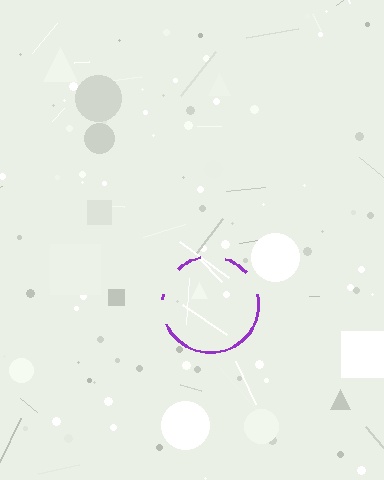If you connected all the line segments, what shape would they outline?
They would outline a circle.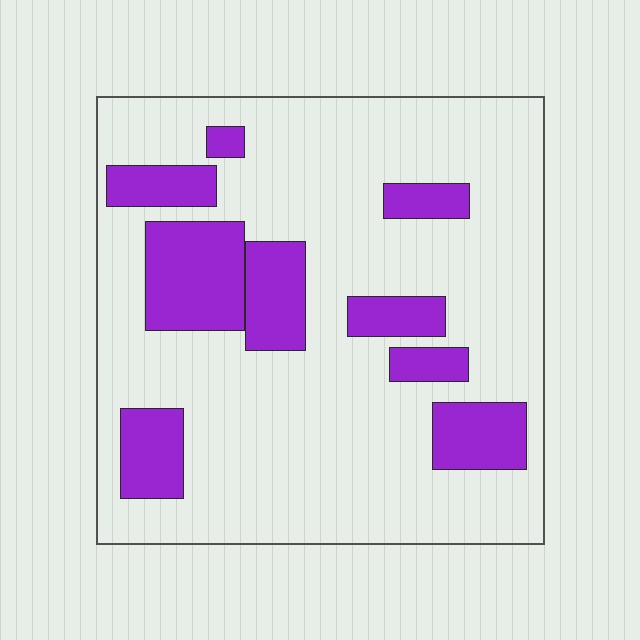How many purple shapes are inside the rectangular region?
9.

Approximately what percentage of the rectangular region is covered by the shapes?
Approximately 25%.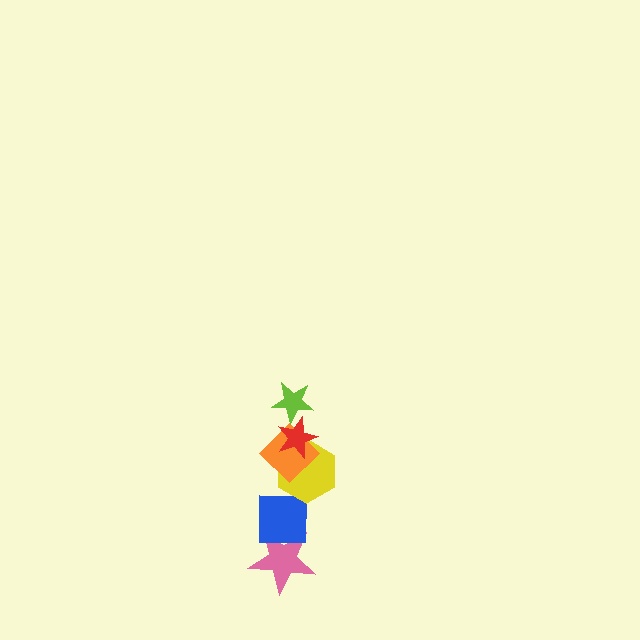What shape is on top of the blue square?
The yellow hexagon is on top of the blue square.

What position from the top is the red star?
The red star is 2nd from the top.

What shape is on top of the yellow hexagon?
The orange diamond is on top of the yellow hexagon.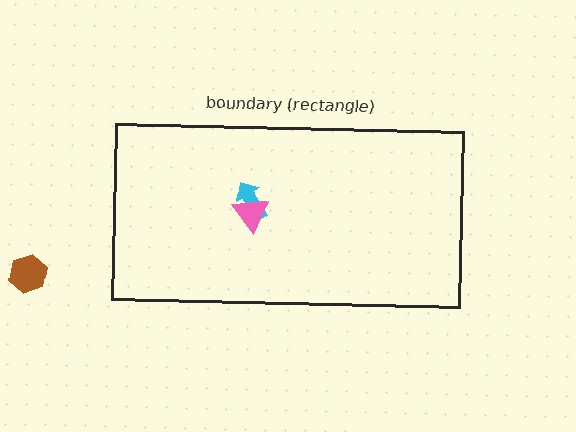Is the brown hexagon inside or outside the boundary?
Outside.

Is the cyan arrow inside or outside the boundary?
Inside.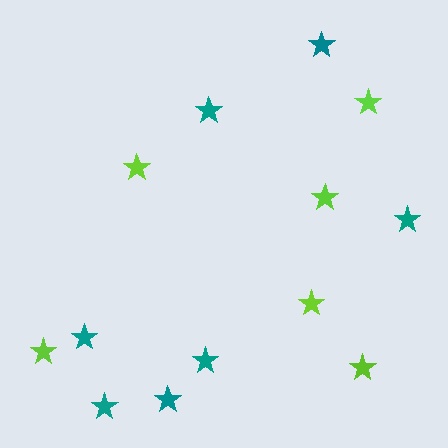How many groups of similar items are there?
There are 2 groups: one group of lime stars (6) and one group of teal stars (7).